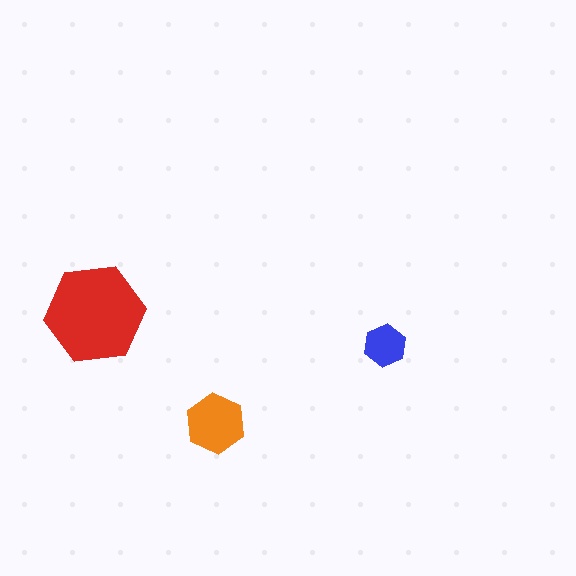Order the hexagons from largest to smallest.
the red one, the orange one, the blue one.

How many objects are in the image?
There are 3 objects in the image.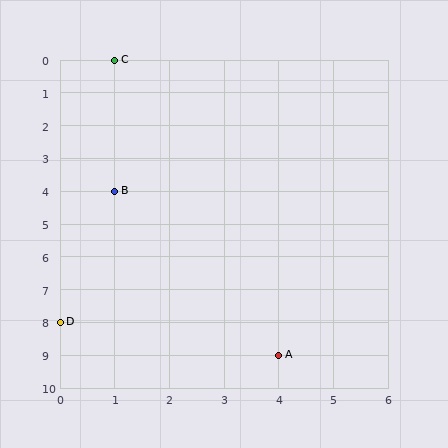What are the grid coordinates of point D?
Point D is at grid coordinates (0, 8).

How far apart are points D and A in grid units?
Points D and A are 4 columns and 1 row apart (about 4.1 grid units diagonally).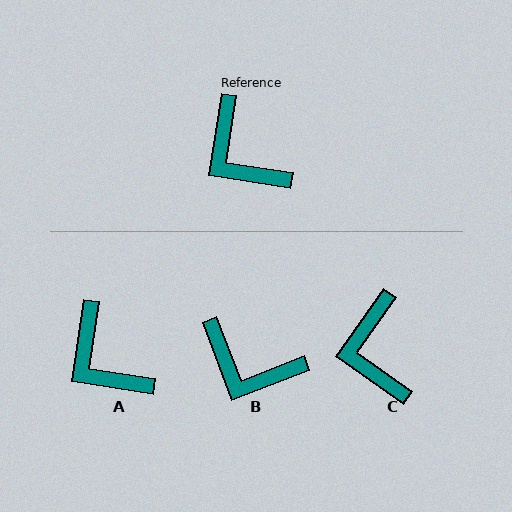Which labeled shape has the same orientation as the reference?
A.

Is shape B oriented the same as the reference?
No, it is off by about 30 degrees.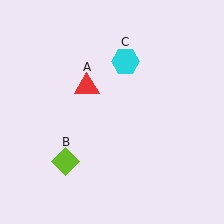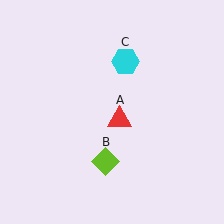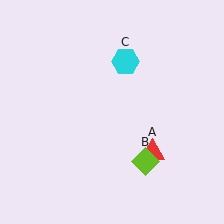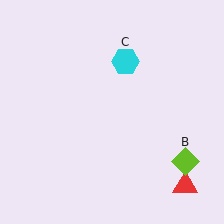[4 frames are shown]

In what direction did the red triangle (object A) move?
The red triangle (object A) moved down and to the right.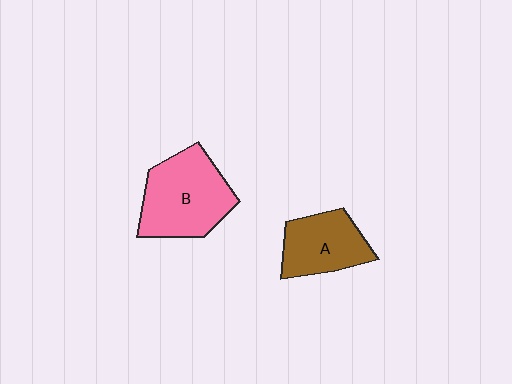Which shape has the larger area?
Shape B (pink).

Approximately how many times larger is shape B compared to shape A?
Approximately 1.4 times.